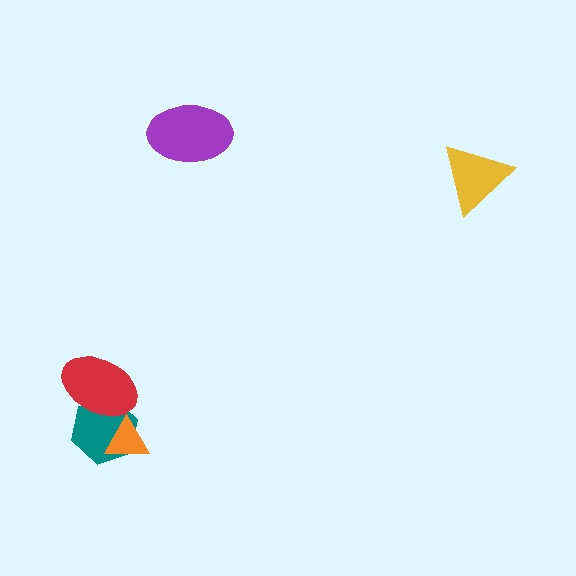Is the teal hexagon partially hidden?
Yes, it is partially covered by another shape.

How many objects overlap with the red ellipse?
1 object overlaps with the red ellipse.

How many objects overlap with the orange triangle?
1 object overlaps with the orange triangle.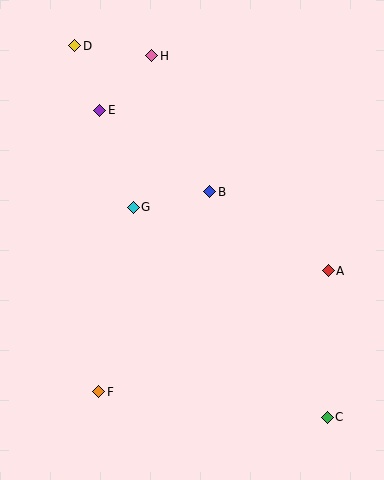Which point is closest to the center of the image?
Point B at (210, 192) is closest to the center.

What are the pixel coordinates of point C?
Point C is at (327, 418).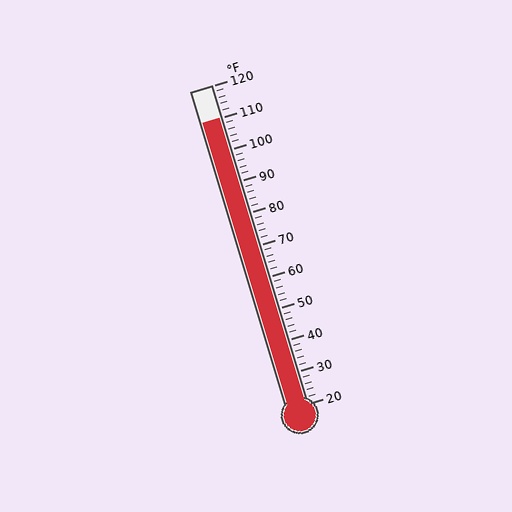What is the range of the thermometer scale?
The thermometer scale ranges from 20°F to 120°F.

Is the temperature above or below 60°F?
The temperature is above 60°F.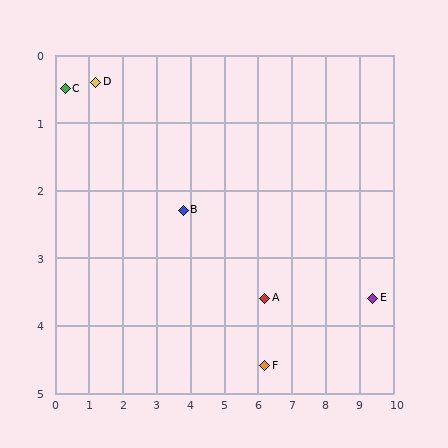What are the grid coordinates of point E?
Point E is at approximately (9.4, 3.6).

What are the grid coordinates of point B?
Point B is at approximately (3.8, 2.3).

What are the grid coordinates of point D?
Point D is at approximately (1.2, 0.4).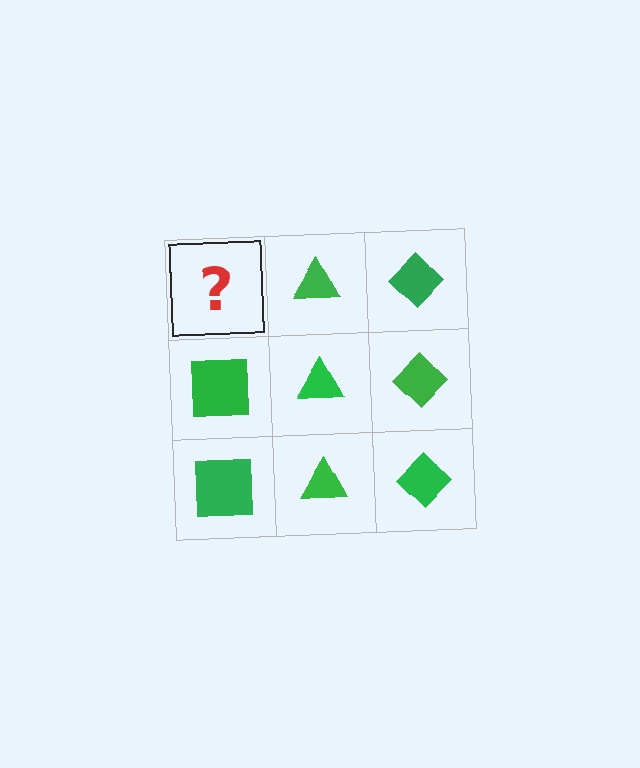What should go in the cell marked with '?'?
The missing cell should contain a green square.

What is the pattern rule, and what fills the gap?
The rule is that each column has a consistent shape. The gap should be filled with a green square.